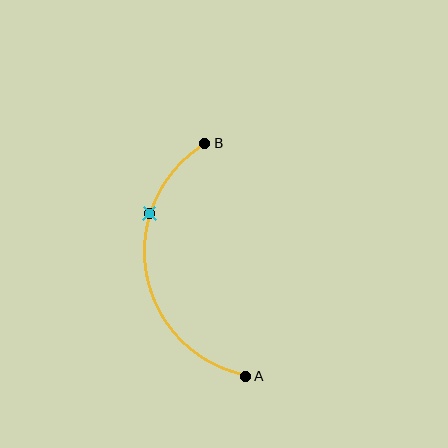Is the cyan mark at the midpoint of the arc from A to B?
No. The cyan mark lies on the arc but is closer to endpoint B. The arc midpoint would be at the point on the curve equidistant along the arc from both A and B.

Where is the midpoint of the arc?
The arc midpoint is the point on the curve farthest from the straight line joining A and B. It sits to the left of that line.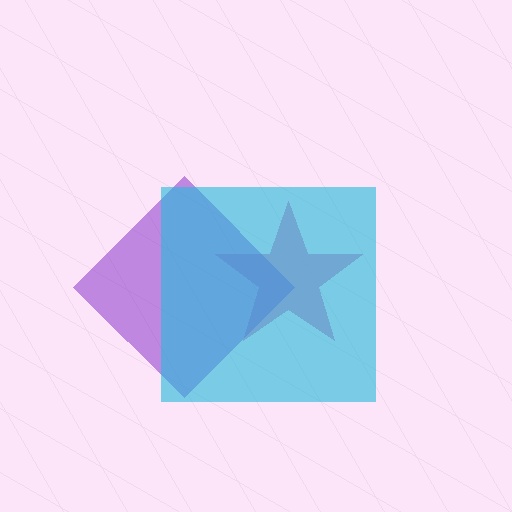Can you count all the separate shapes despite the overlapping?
Yes, there are 3 separate shapes.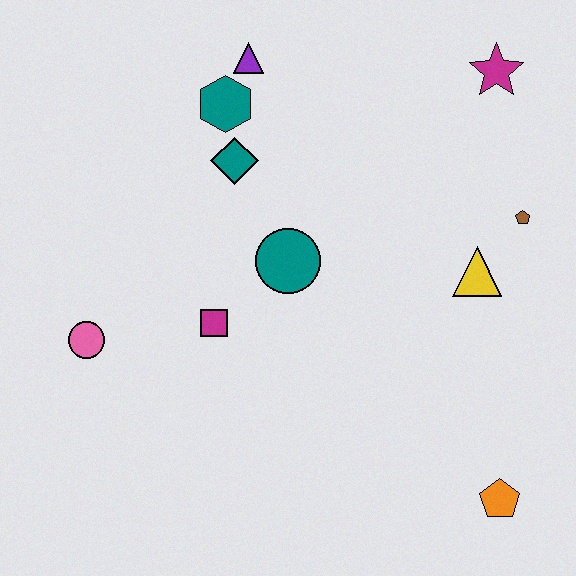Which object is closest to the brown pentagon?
The yellow triangle is closest to the brown pentagon.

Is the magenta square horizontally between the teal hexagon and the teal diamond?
No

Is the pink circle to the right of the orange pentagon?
No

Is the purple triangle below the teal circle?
No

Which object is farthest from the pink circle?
The magenta star is farthest from the pink circle.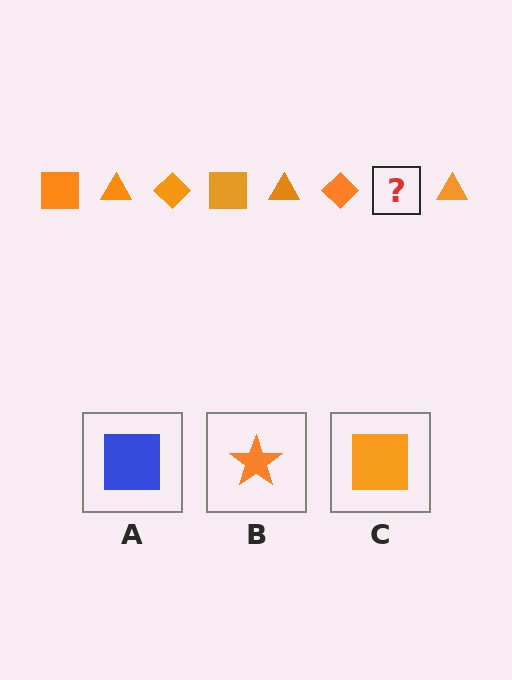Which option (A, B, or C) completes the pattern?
C.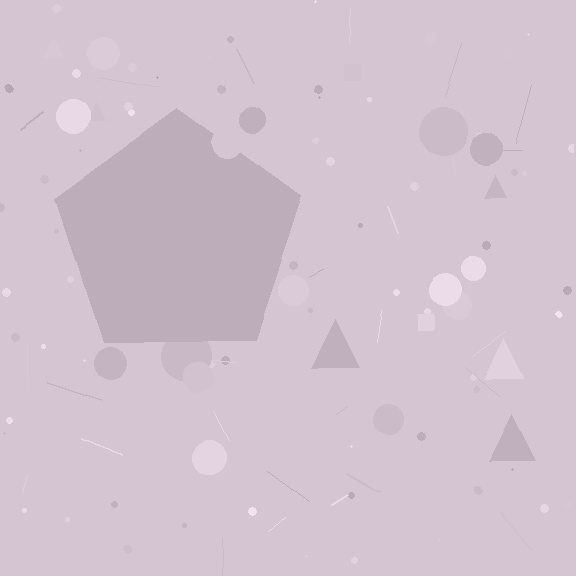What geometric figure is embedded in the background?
A pentagon is embedded in the background.